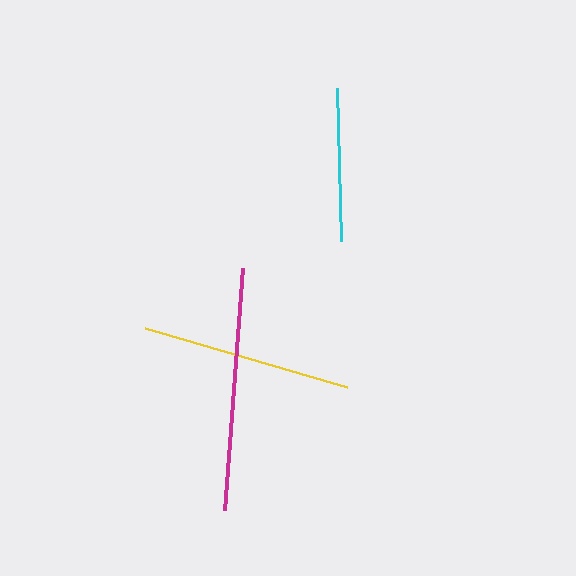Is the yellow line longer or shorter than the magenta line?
The magenta line is longer than the yellow line.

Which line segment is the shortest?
The cyan line is the shortest at approximately 153 pixels.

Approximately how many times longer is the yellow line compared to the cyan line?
The yellow line is approximately 1.4 times the length of the cyan line.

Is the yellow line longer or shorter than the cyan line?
The yellow line is longer than the cyan line.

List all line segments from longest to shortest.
From longest to shortest: magenta, yellow, cyan.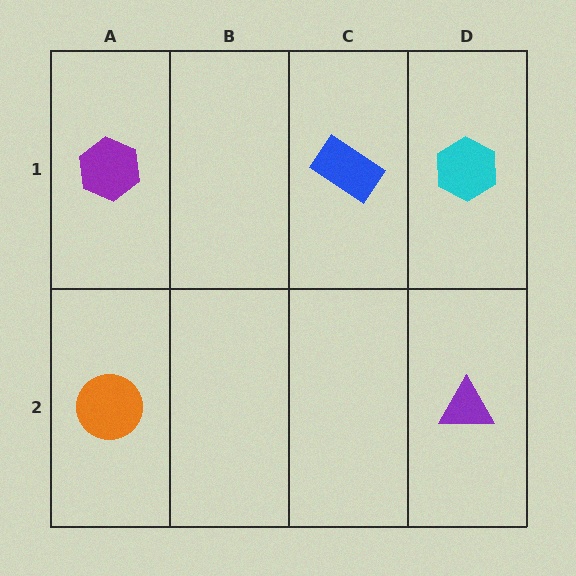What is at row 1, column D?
A cyan hexagon.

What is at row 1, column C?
A blue rectangle.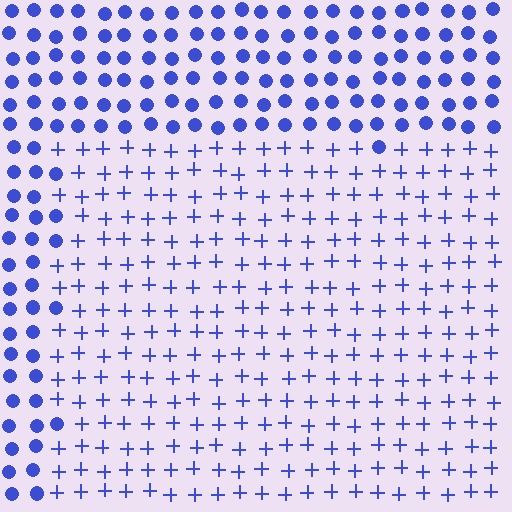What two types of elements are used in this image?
The image uses plus signs inside the rectangle region and circles outside it.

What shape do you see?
I see a rectangle.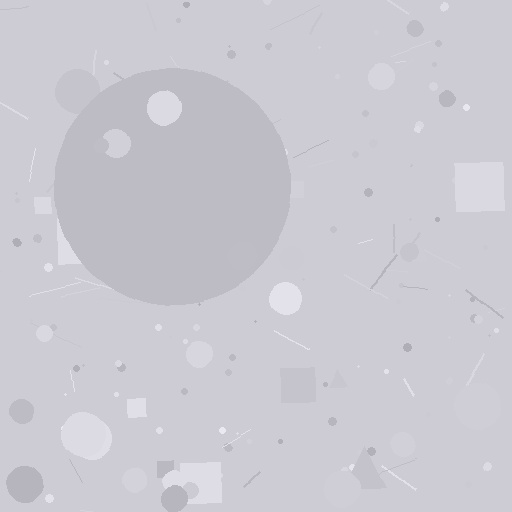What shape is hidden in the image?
A circle is hidden in the image.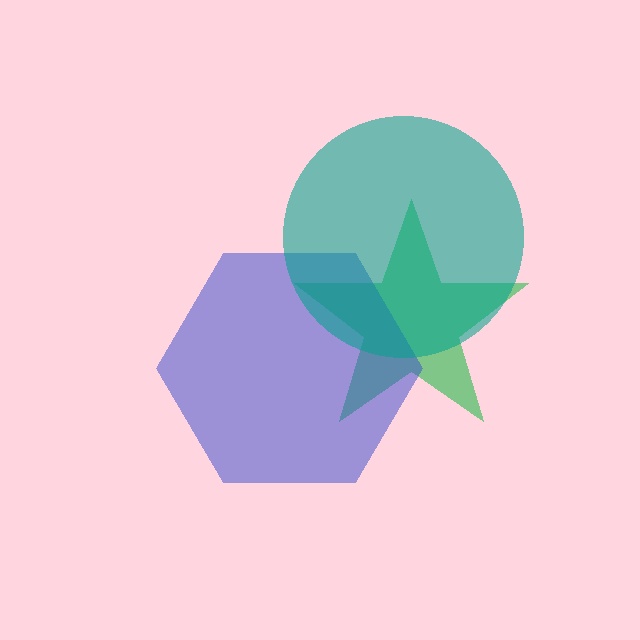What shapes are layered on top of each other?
The layered shapes are: a green star, a blue hexagon, a teal circle.